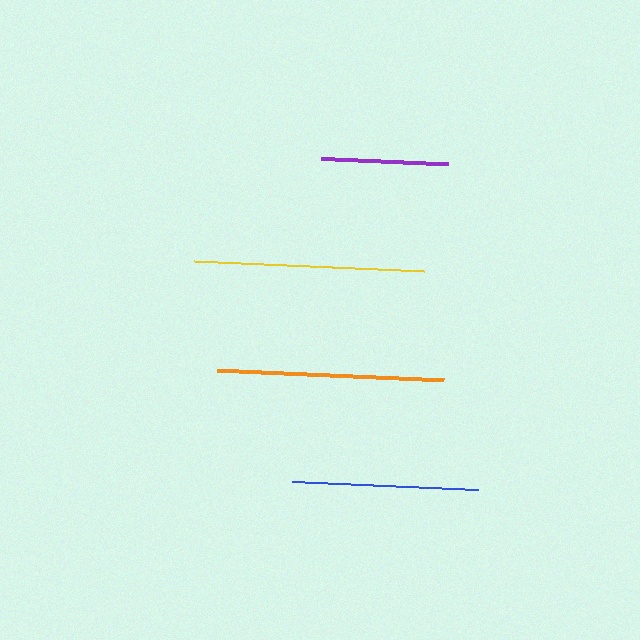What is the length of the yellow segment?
The yellow segment is approximately 230 pixels long.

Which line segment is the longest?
The yellow line is the longest at approximately 230 pixels.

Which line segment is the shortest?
The purple line is the shortest at approximately 127 pixels.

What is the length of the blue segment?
The blue segment is approximately 185 pixels long.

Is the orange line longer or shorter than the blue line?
The orange line is longer than the blue line.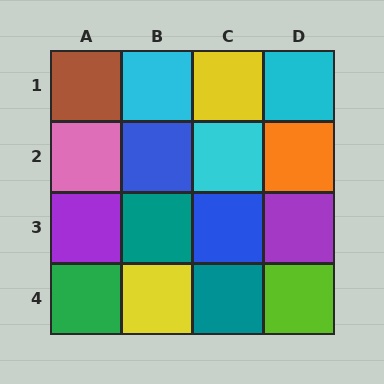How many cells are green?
1 cell is green.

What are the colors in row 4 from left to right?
Green, yellow, teal, lime.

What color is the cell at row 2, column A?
Pink.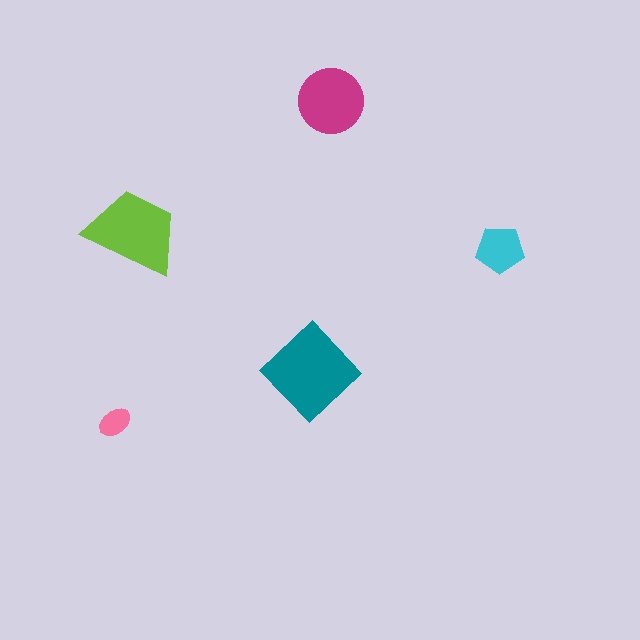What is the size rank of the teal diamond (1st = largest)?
1st.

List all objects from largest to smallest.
The teal diamond, the lime trapezoid, the magenta circle, the cyan pentagon, the pink ellipse.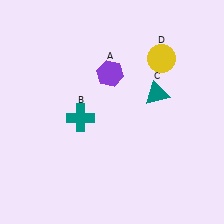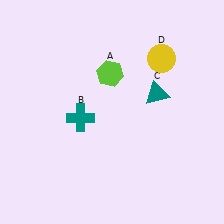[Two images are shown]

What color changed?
The hexagon (A) changed from purple in Image 1 to lime in Image 2.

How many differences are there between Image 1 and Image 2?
There is 1 difference between the two images.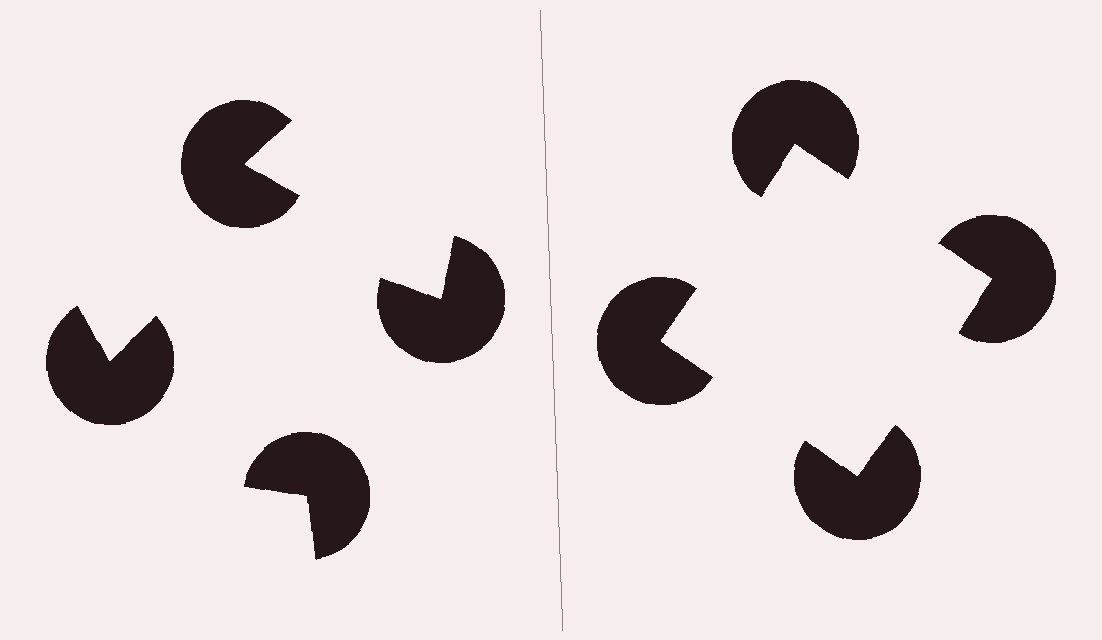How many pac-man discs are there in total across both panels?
8 — 4 on each side.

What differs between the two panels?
The pac-man discs are positioned identically on both sides; only the wedge orientations differ. On the right they align to a square; on the left they are misaligned.